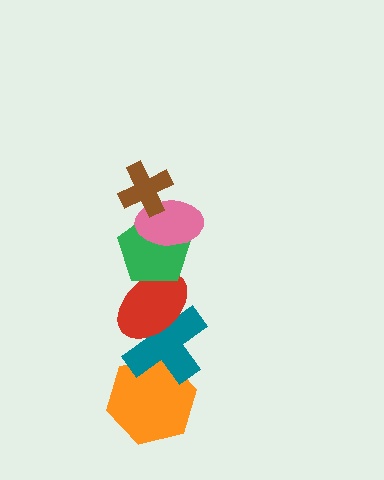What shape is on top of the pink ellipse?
The brown cross is on top of the pink ellipse.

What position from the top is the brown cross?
The brown cross is 1st from the top.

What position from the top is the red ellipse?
The red ellipse is 4th from the top.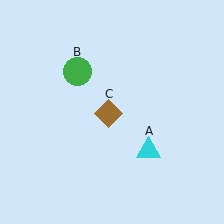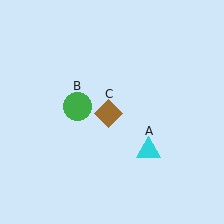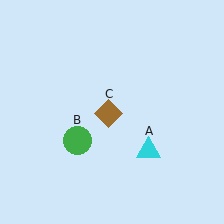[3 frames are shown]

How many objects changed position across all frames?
1 object changed position: green circle (object B).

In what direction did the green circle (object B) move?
The green circle (object B) moved down.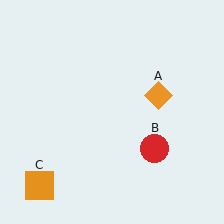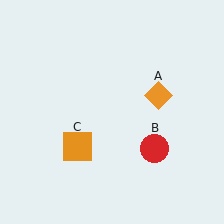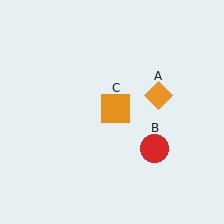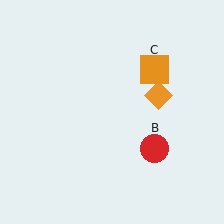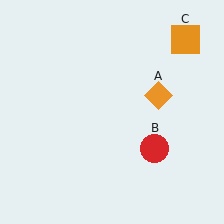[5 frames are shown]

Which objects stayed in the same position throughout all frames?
Orange diamond (object A) and red circle (object B) remained stationary.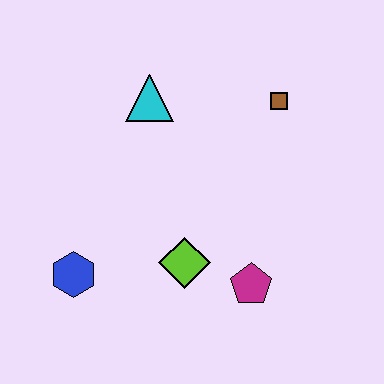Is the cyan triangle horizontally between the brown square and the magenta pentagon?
No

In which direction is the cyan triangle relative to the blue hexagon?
The cyan triangle is above the blue hexagon.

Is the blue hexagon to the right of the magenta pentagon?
No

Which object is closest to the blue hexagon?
The lime diamond is closest to the blue hexagon.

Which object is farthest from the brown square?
The blue hexagon is farthest from the brown square.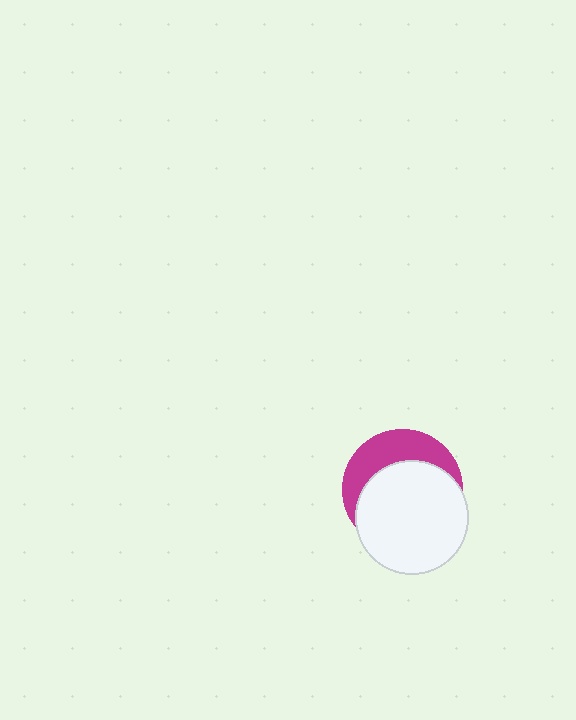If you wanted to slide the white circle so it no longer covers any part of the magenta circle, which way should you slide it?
Slide it down — that is the most direct way to separate the two shapes.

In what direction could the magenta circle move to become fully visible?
The magenta circle could move up. That would shift it out from behind the white circle entirely.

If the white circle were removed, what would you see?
You would see the complete magenta circle.